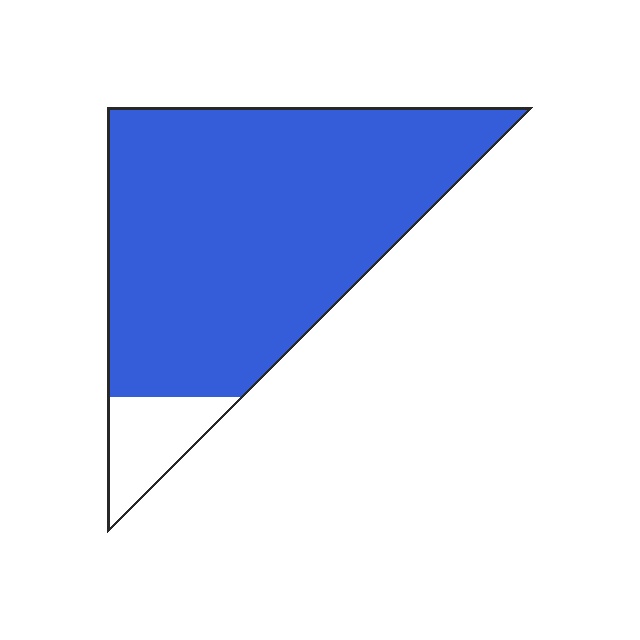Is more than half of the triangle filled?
Yes.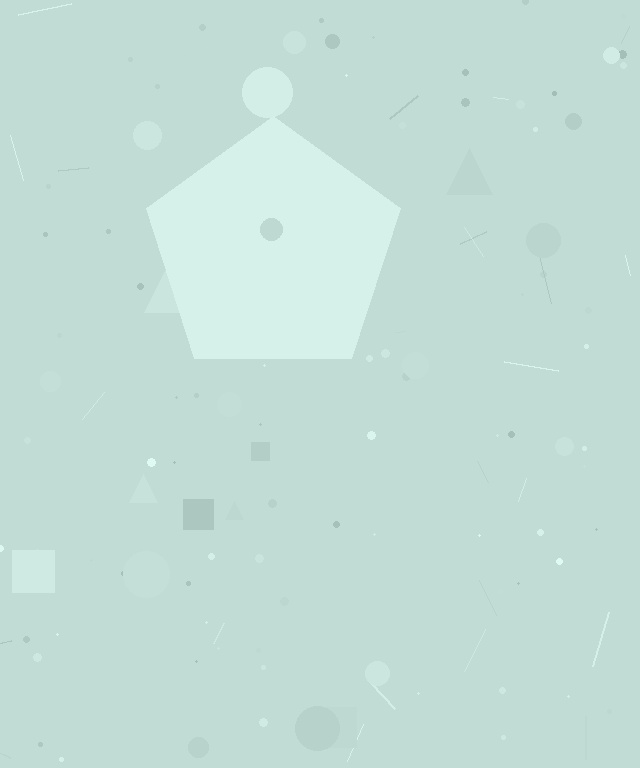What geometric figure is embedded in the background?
A pentagon is embedded in the background.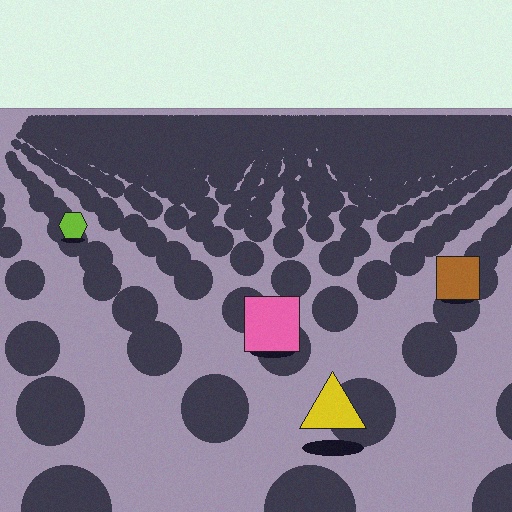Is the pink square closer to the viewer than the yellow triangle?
No. The yellow triangle is closer — you can tell from the texture gradient: the ground texture is coarser near it.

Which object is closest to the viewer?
The yellow triangle is closest. The texture marks near it are larger and more spread out.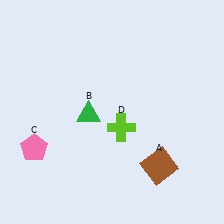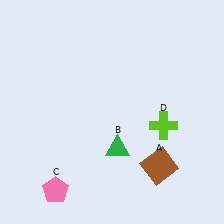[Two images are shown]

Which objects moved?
The objects that moved are: the green triangle (B), the pink pentagon (C), the lime cross (D).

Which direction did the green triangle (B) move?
The green triangle (B) moved down.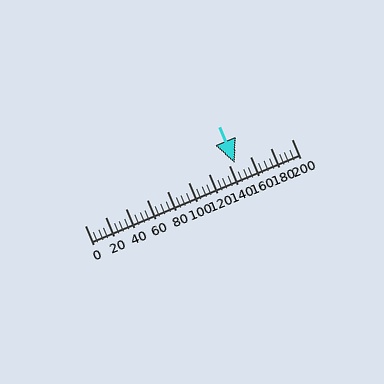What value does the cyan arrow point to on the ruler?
The cyan arrow points to approximately 145.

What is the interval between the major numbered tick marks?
The major tick marks are spaced 20 units apart.